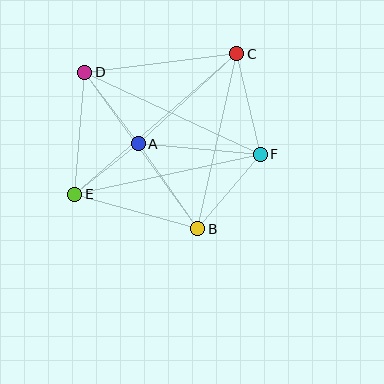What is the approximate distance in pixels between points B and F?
The distance between B and F is approximately 97 pixels.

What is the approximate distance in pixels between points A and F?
The distance between A and F is approximately 122 pixels.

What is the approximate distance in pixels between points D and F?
The distance between D and F is approximately 193 pixels.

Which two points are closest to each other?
Points A and E are closest to each other.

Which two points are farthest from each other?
Points C and E are farthest from each other.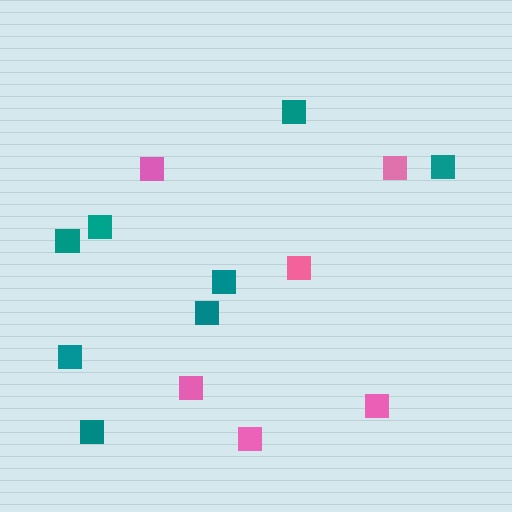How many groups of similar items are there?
There are 2 groups: one group of teal squares (8) and one group of pink squares (6).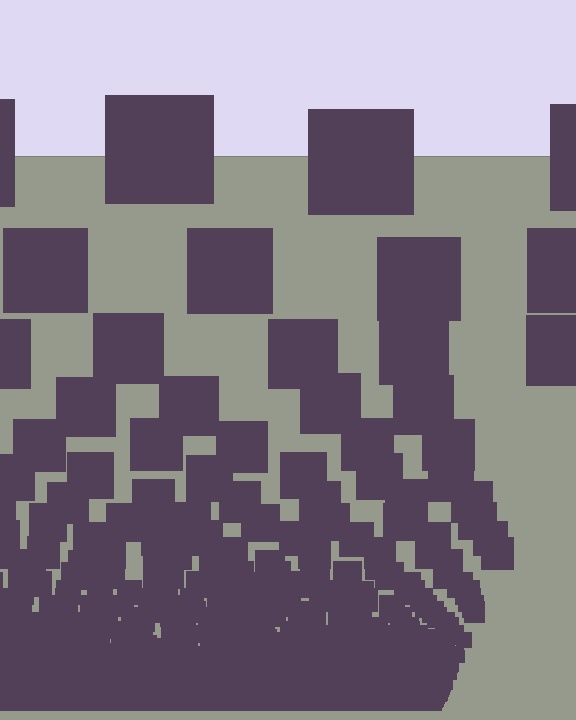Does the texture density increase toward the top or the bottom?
Density increases toward the bottom.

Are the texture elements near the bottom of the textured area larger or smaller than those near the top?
Smaller. The gradient is inverted — elements near the bottom are smaller and denser.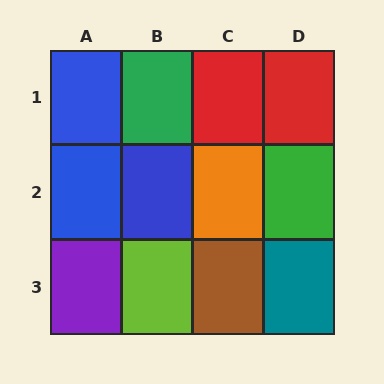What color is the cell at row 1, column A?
Blue.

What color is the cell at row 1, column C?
Red.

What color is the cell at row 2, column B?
Blue.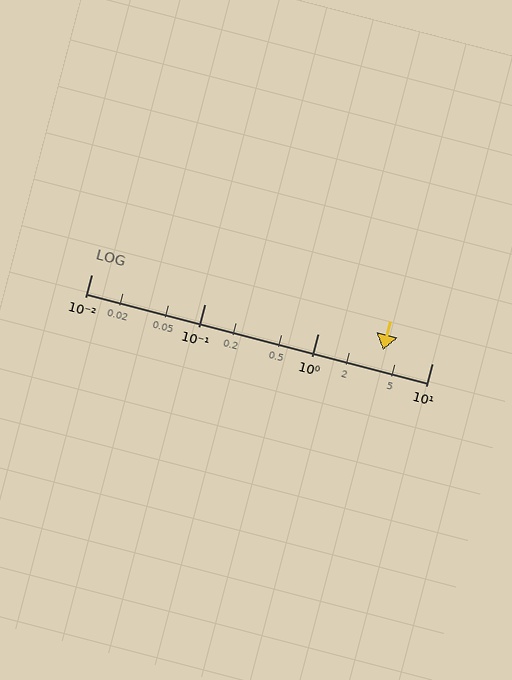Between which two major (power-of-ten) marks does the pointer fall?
The pointer is between 1 and 10.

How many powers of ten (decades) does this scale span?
The scale spans 3 decades, from 0.01 to 10.